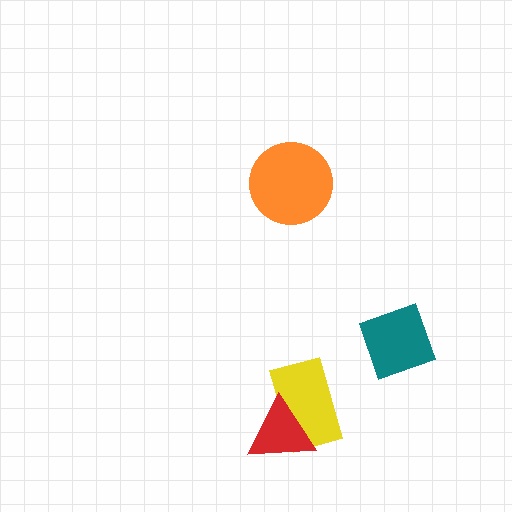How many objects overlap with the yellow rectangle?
1 object overlaps with the yellow rectangle.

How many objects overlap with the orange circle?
0 objects overlap with the orange circle.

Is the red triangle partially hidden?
No, no other shape covers it.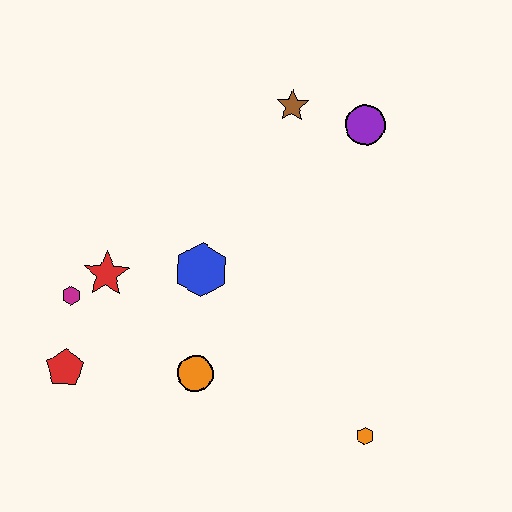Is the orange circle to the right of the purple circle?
No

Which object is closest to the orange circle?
The blue hexagon is closest to the orange circle.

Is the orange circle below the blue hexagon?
Yes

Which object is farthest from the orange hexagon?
The brown star is farthest from the orange hexagon.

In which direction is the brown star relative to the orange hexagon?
The brown star is above the orange hexagon.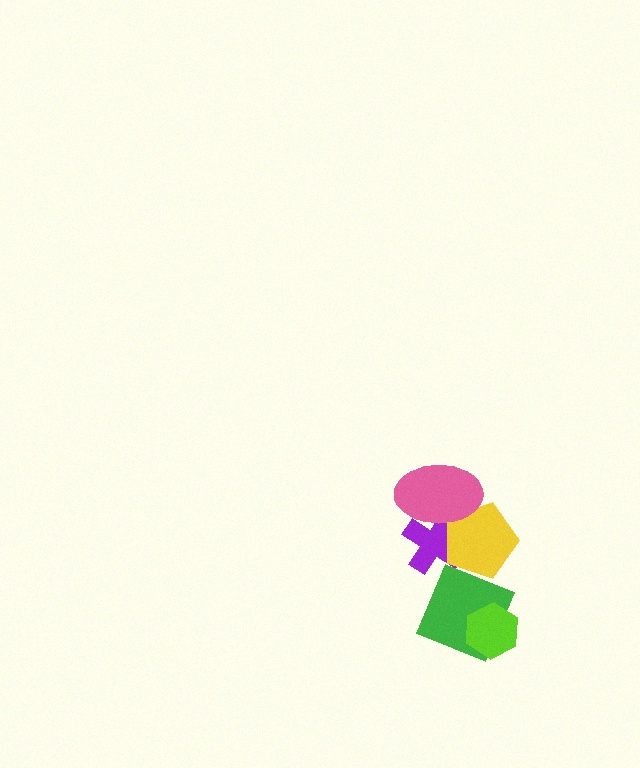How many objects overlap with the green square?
1 object overlaps with the green square.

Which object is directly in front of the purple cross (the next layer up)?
The yellow pentagon is directly in front of the purple cross.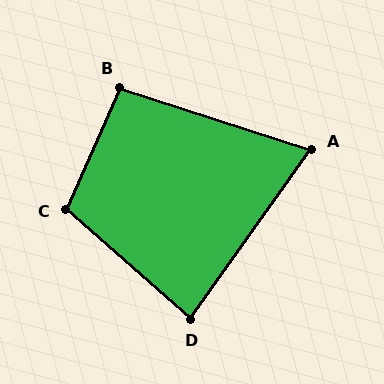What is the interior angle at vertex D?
Approximately 84 degrees (acute).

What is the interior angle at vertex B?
Approximately 96 degrees (obtuse).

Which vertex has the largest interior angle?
C, at approximately 108 degrees.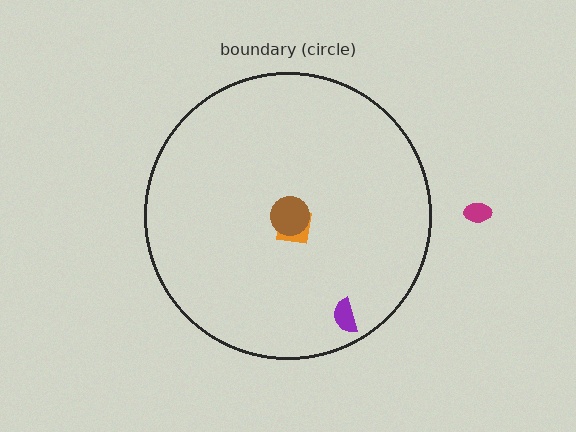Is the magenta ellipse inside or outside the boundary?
Outside.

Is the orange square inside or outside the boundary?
Inside.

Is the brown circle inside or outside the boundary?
Inside.